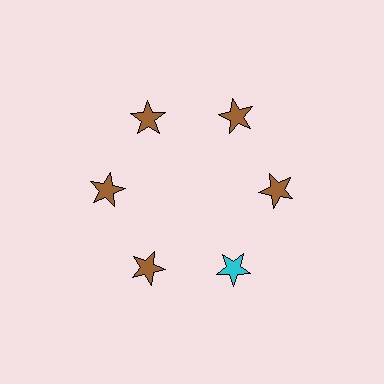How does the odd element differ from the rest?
It has a different color: cyan instead of brown.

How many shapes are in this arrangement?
There are 6 shapes arranged in a ring pattern.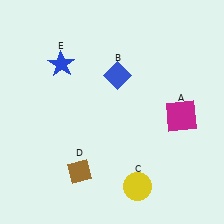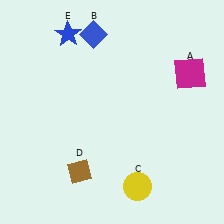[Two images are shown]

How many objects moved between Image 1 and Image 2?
3 objects moved between the two images.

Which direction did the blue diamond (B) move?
The blue diamond (B) moved up.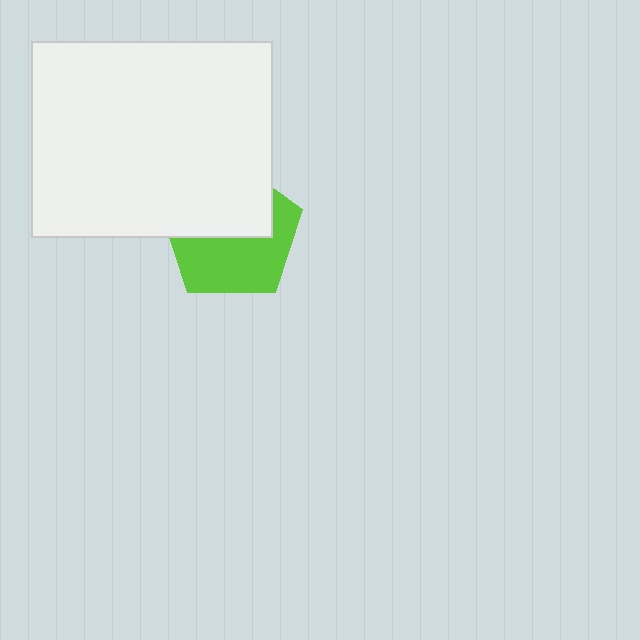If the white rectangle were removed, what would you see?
You would see the complete lime pentagon.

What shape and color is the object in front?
The object in front is a white rectangle.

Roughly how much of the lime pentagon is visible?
About half of it is visible (roughly 52%).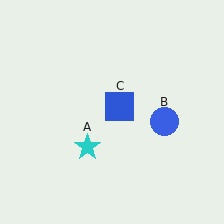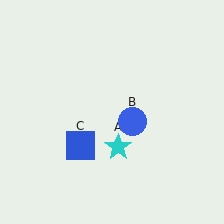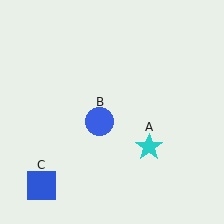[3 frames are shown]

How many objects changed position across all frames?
3 objects changed position: cyan star (object A), blue circle (object B), blue square (object C).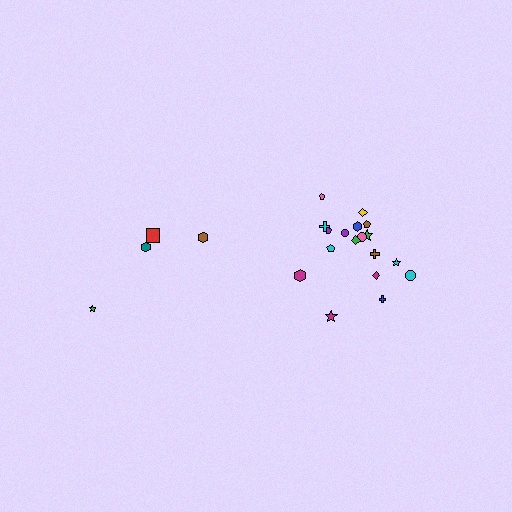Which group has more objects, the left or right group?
The right group.